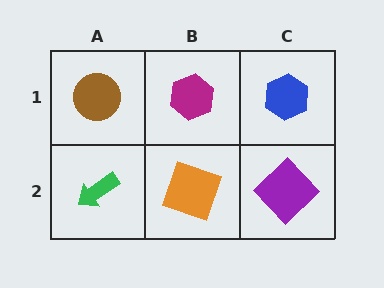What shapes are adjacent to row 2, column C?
A blue hexagon (row 1, column C), an orange square (row 2, column B).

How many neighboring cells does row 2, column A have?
2.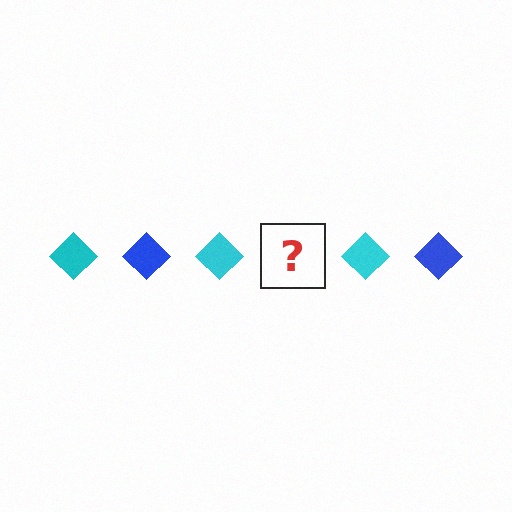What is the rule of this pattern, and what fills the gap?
The rule is that the pattern cycles through cyan, blue diamonds. The gap should be filled with a blue diamond.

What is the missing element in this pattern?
The missing element is a blue diamond.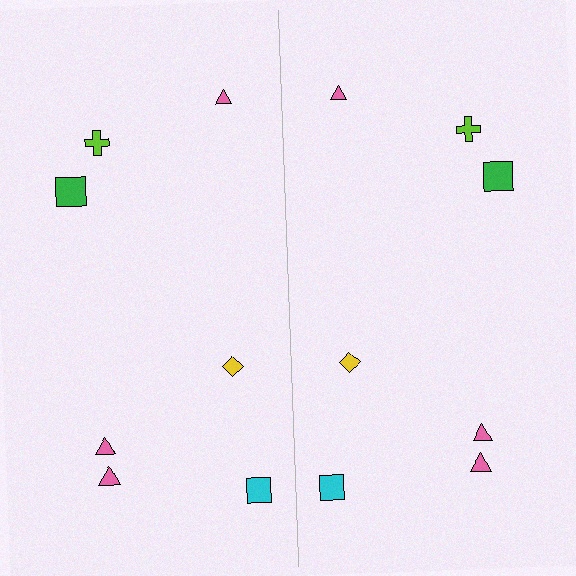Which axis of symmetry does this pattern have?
The pattern has a vertical axis of symmetry running through the center of the image.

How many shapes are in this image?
There are 14 shapes in this image.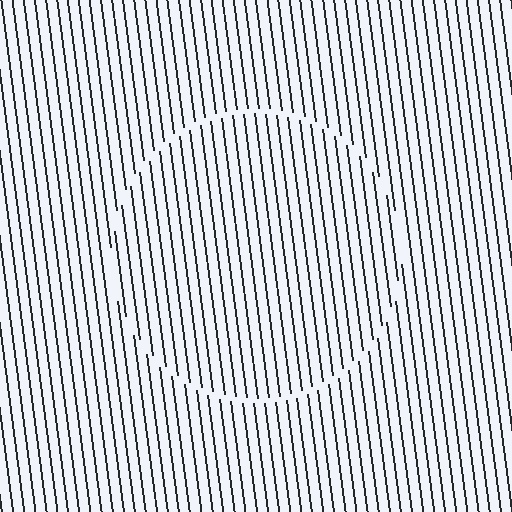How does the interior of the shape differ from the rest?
The interior of the shape contains the same grating, shifted by half a period — the contour is defined by the phase discontinuity where line-ends from the inner and outer gratings abut.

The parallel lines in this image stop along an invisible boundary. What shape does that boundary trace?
An illusory circle. The interior of the shape contains the same grating, shifted by half a period — the contour is defined by the phase discontinuity where line-ends from the inner and outer gratings abut.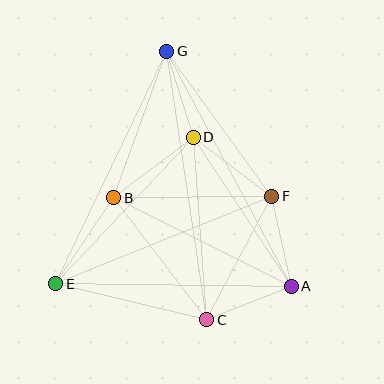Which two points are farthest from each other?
Points C and G are farthest from each other.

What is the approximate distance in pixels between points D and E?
The distance between D and E is approximately 201 pixels.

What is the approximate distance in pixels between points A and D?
The distance between A and D is approximately 179 pixels.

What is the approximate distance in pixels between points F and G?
The distance between F and G is approximately 179 pixels.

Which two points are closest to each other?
Points D and G are closest to each other.